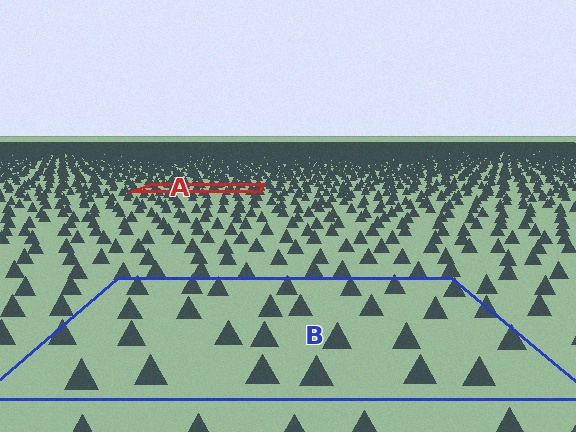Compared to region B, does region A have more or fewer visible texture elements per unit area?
Region A has more texture elements per unit area — they are packed more densely because it is farther away.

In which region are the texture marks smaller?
The texture marks are smaller in region A, because it is farther away.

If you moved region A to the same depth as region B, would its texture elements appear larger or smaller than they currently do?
They would appear larger. At a closer depth, the same texture elements are projected at a bigger on-screen size.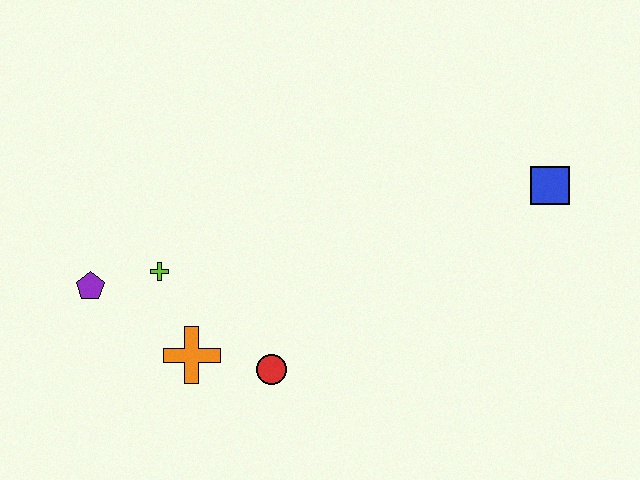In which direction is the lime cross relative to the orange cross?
The lime cross is above the orange cross.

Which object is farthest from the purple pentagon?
The blue square is farthest from the purple pentagon.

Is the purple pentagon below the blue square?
Yes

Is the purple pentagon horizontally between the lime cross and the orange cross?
No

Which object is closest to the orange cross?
The red circle is closest to the orange cross.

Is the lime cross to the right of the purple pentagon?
Yes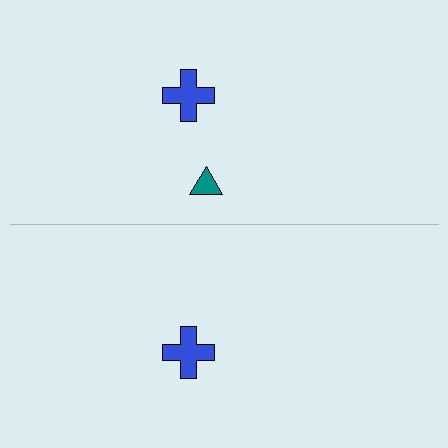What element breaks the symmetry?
A teal triangle is missing from the bottom side.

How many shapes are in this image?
There are 3 shapes in this image.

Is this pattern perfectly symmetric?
No, the pattern is not perfectly symmetric. A teal triangle is missing from the bottom side.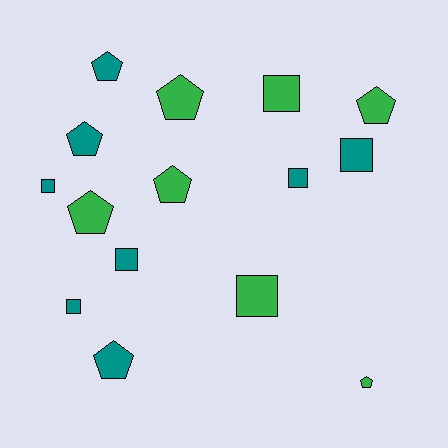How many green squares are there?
There are 2 green squares.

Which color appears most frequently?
Teal, with 8 objects.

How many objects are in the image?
There are 15 objects.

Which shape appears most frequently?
Pentagon, with 8 objects.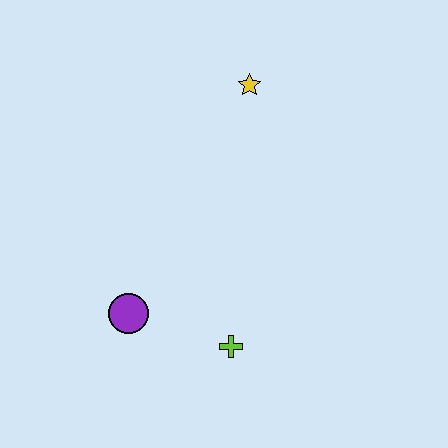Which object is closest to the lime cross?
The purple circle is closest to the lime cross.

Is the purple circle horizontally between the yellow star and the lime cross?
No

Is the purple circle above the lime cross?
Yes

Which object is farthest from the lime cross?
The yellow star is farthest from the lime cross.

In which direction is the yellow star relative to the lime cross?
The yellow star is above the lime cross.